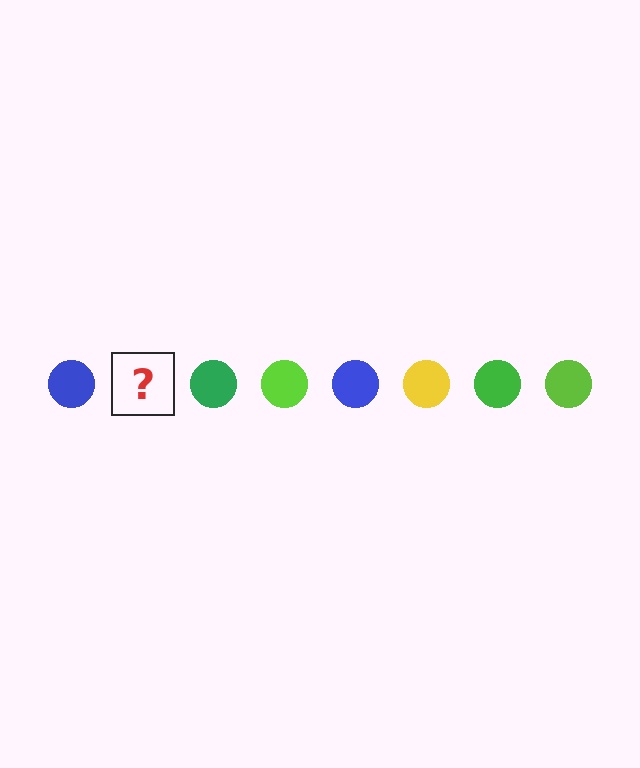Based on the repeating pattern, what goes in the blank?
The blank should be a yellow circle.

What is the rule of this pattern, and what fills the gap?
The rule is that the pattern cycles through blue, yellow, green, lime circles. The gap should be filled with a yellow circle.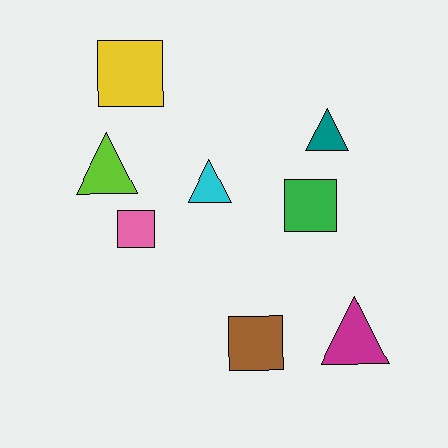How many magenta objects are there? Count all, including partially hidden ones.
There is 1 magenta object.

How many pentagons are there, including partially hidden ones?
There are no pentagons.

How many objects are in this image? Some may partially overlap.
There are 8 objects.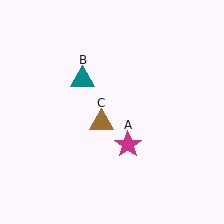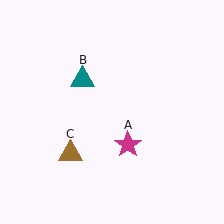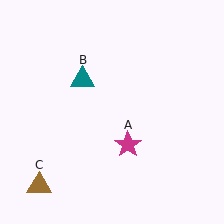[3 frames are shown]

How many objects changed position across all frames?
1 object changed position: brown triangle (object C).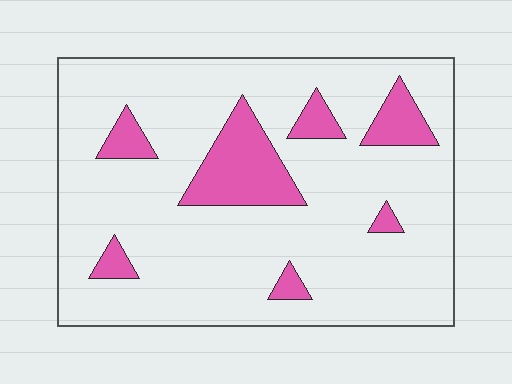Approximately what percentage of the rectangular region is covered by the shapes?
Approximately 15%.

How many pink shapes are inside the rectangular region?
7.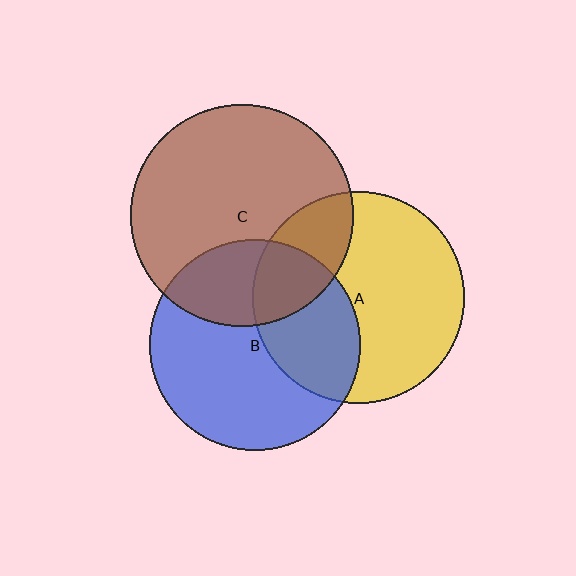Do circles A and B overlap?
Yes.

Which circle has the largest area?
Circle C (brown).